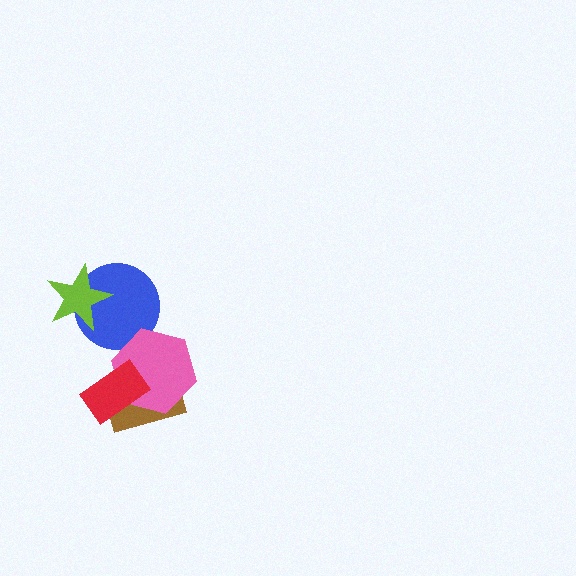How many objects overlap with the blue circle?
2 objects overlap with the blue circle.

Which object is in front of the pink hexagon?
The red rectangle is in front of the pink hexagon.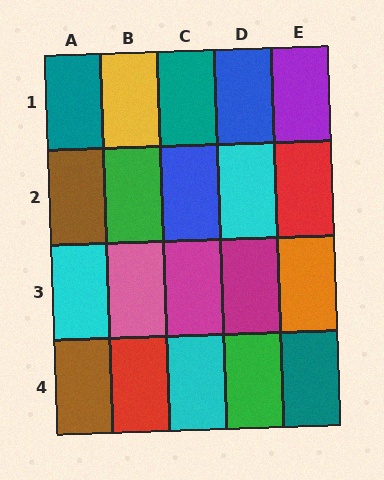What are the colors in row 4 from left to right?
Brown, red, cyan, green, teal.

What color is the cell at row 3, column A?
Cyan.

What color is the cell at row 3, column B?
Pink.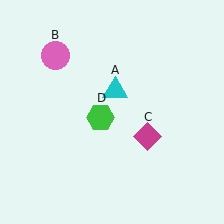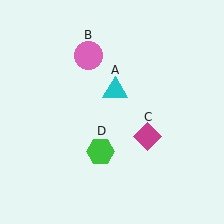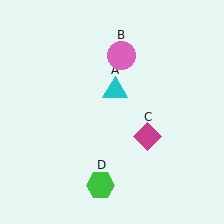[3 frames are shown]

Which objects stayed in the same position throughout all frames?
Cyan triangle (object A) and magenta diamond (object C) remained stationary.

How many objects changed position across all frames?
2 objects changed position: pink circle (object B), green hexagon (object D).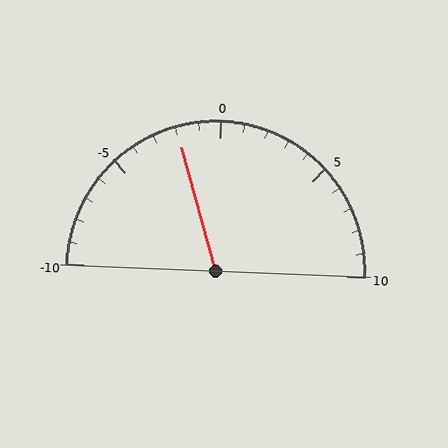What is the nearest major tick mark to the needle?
The nearest major tick mark is 0.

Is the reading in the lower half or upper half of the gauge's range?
The reading is in the lower half of the range (-10 to 10).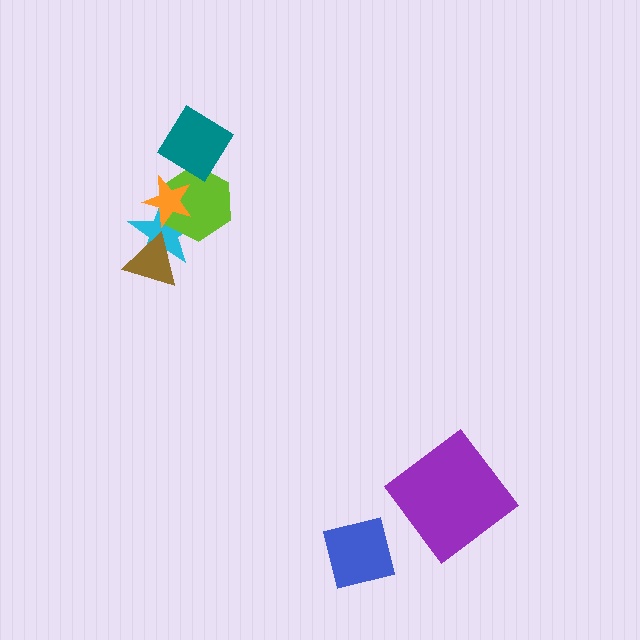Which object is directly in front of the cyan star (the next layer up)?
The brown triangle is directly in front of the cyan star.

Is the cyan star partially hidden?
Yes, it is partially covered by another shape.